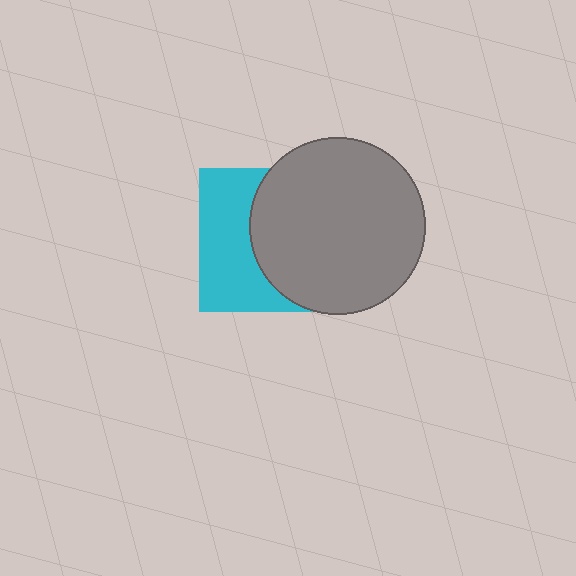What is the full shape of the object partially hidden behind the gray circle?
The partially hidden object is a cyan square.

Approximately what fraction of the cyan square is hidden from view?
Roughly 56% of the cyan square is hidden behind the gray circle.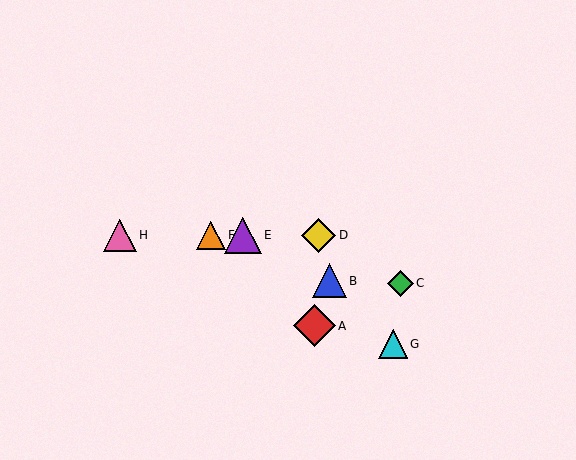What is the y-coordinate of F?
Object F is at y≈235.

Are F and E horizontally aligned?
Yes, both are at y≈235.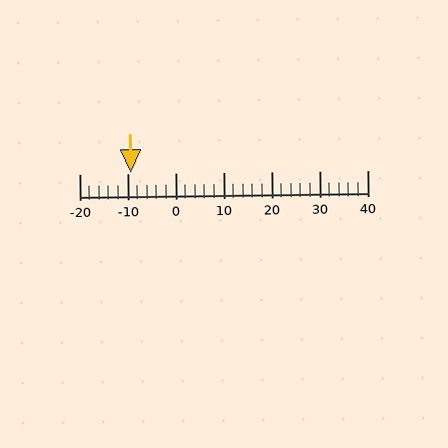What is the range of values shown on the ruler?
The ruler shows values from -20 to 40.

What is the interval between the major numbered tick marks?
The major tick marks are spaced 10 units apart.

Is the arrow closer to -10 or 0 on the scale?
The arrow is closer to -10.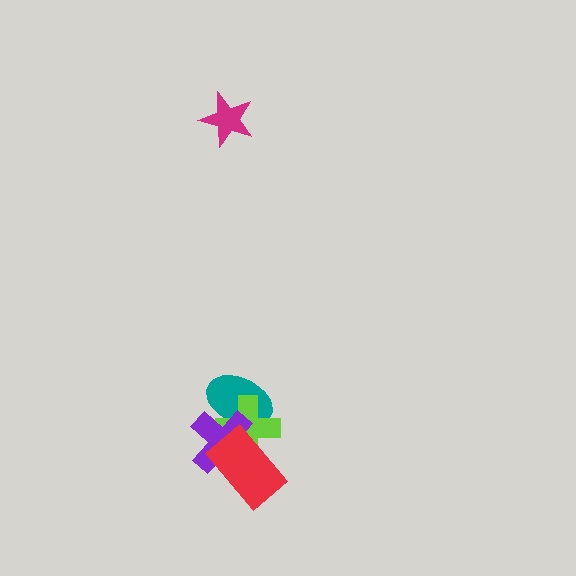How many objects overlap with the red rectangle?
2 objects overlap with the red rectangle.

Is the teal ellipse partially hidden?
Yes, it is partially covered by another shape.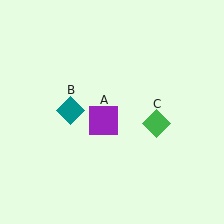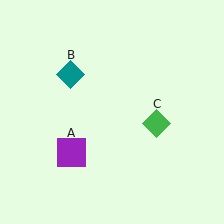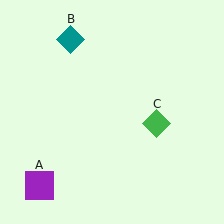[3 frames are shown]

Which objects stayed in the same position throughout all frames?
Green diamond (object C) remained stationary.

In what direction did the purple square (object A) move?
The purple square (object A) moved down and to the left.